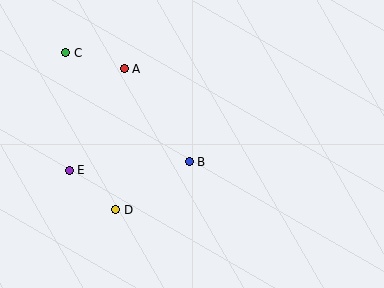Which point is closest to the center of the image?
Point B at (189, 162) is closest to the center.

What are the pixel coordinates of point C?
Point C is at (66, 53).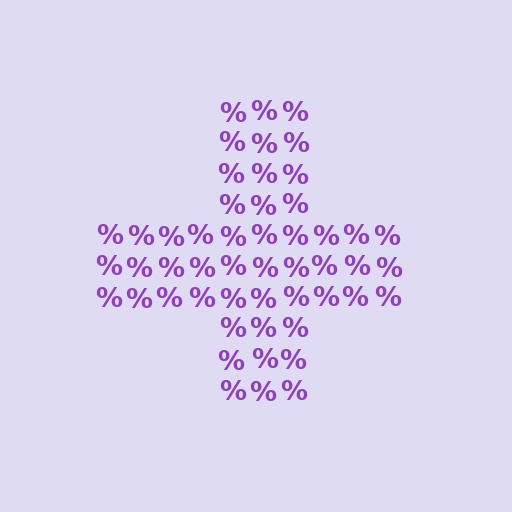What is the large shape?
The large shape is a cross.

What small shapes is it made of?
It is made of small percent signs.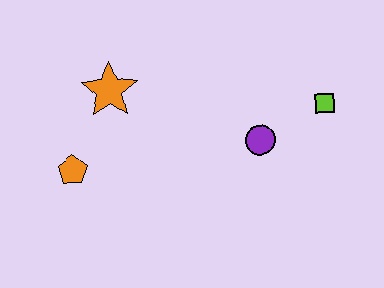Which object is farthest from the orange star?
The lime square is farthest from the orange star.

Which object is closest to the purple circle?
The lime square is closest to the purple circle.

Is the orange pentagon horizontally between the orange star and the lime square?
No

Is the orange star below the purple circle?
No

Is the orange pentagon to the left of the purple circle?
Yes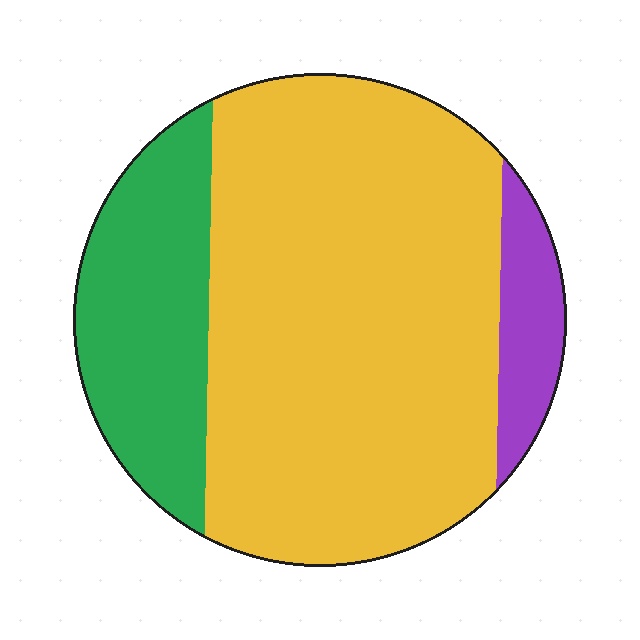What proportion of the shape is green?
Green takes up about one fifth (1/5) of the shape.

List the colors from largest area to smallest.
From largest to smallest: yellow, green, purple.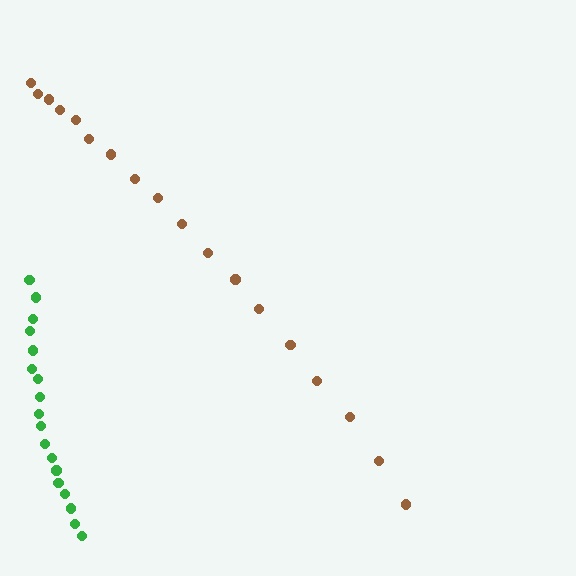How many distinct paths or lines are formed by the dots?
There are 2 distinct paths.